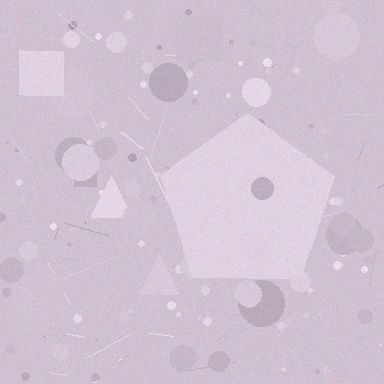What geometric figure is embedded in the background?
A pentagon is embedded in the background.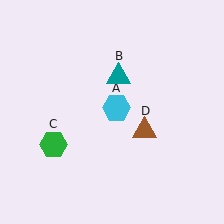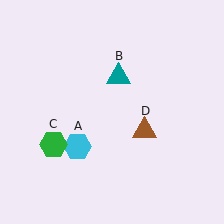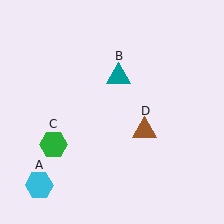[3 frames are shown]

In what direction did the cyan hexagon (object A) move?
The cyan hexagon (object A) moved down and to the left.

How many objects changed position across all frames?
1 object changed position: cyan hexagon (object A).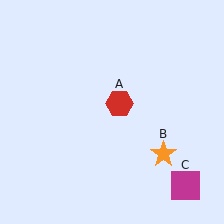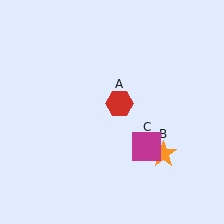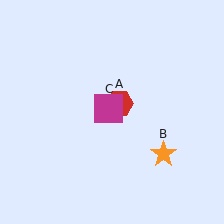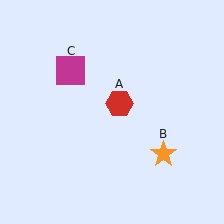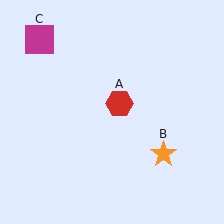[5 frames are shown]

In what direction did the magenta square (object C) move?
The magenta square (object C) moved up and to the left.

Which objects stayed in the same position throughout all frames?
Red hexagon (object A) and orange star (object B) remained stationary.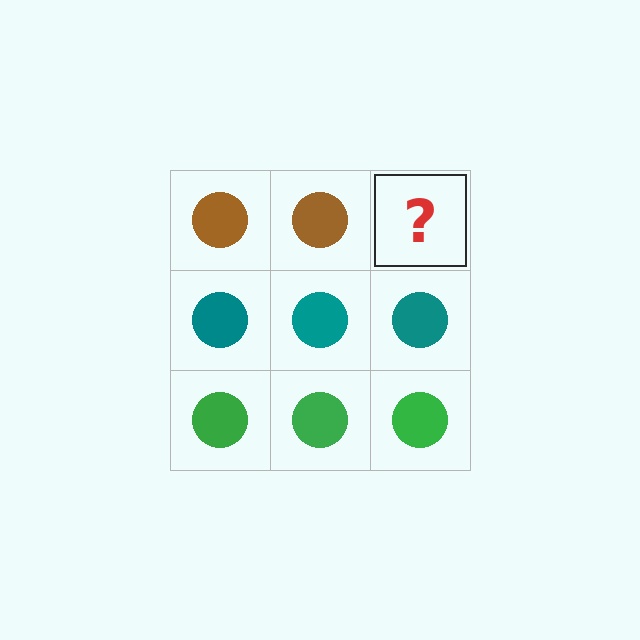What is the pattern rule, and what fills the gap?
The rule is that each row has a consistent color. The gap should be filled with a brown circle.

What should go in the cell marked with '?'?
The missing cell should contain a brown circle.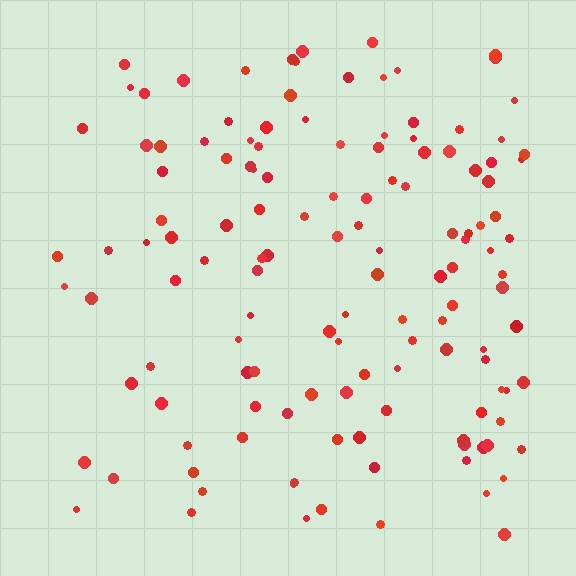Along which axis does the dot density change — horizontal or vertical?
Horizontal.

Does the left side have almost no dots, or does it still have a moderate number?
Still a moderate number, just noticeably fewer than the right.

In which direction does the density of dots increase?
From left to right, with the right side densest.